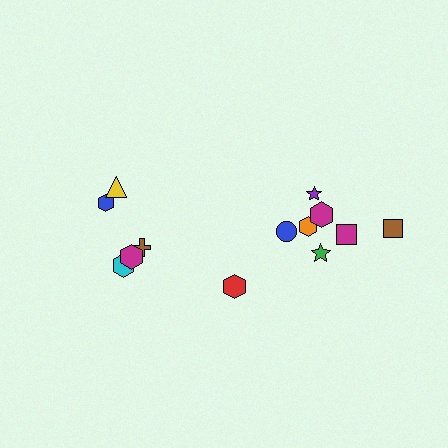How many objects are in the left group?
There are 5 objects.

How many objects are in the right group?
There are 8 objects.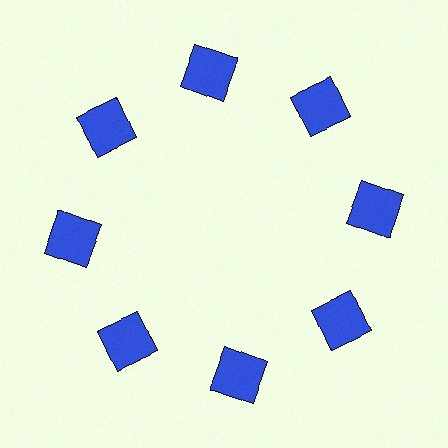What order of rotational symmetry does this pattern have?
This pattern has 8-fold rotational symmetry.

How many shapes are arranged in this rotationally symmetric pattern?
There are 8 shapes, arranged in 8 groups of 1.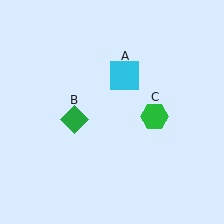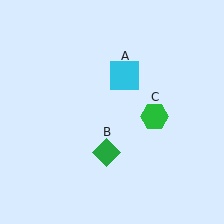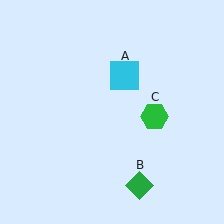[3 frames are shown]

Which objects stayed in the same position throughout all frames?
Cyan square (object A) and green hexagon (object C) remained stationary.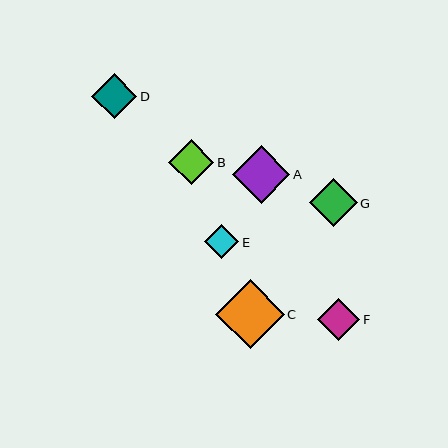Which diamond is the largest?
Diamond C is the largest with a size of approximately 69 pixels.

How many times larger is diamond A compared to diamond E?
Diamond A is approximately 1.7 times the size of diamond E.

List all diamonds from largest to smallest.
From largest to smallest: C, A, G, D, B, F, E.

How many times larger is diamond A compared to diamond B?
Diamond A is approximately 1.3 times the size of diamond B.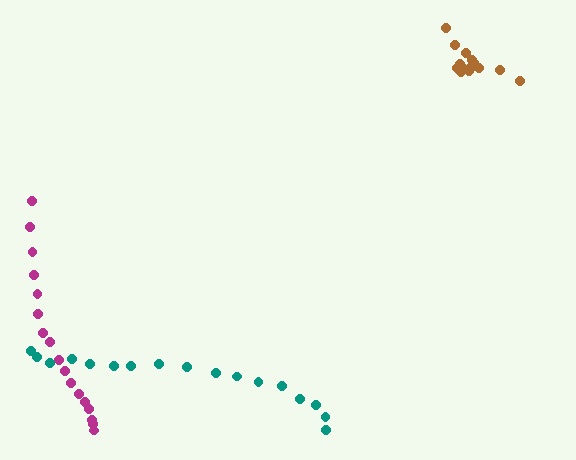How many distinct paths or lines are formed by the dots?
There are 3 distinct paths.